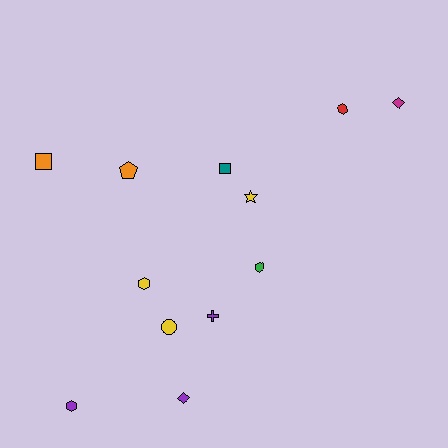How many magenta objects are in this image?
There is 1 magenta object.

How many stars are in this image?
There is 1 star.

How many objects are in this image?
There are 12 objects.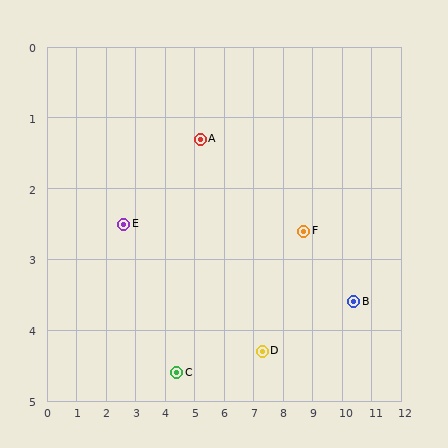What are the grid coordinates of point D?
Point D is at approximately (7.3, 4.3).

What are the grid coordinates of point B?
Point B is at approximately (10.4, 3.6).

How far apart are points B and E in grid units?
Points B and E are about 7.9 grid units apart.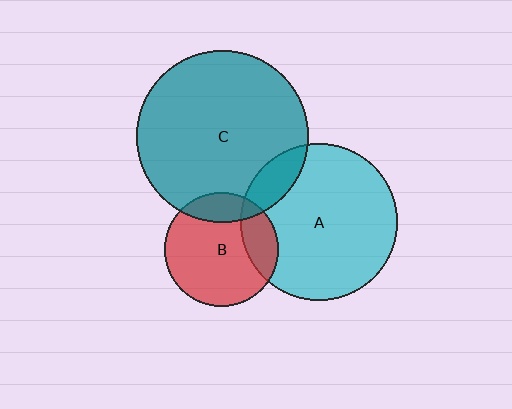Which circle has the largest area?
Circle C (teal).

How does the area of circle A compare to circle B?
Approximately 1.9 times.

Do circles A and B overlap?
Yes.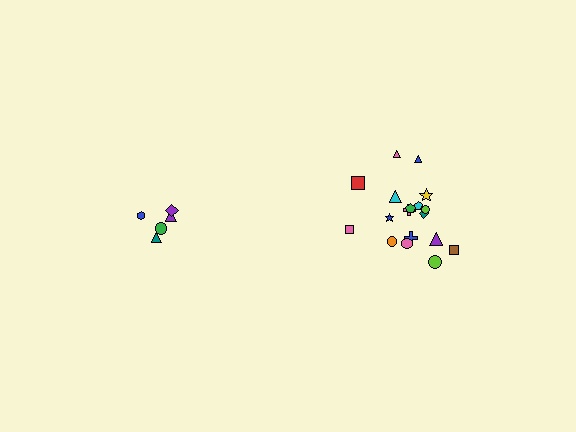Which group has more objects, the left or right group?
The right group.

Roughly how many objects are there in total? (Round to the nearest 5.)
Roughly 25 objects in total.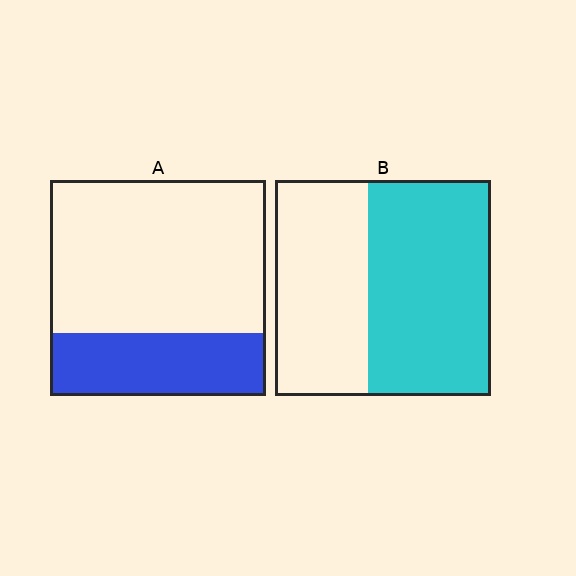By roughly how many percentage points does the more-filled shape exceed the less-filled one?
By roughly 30 percentage points (B over A).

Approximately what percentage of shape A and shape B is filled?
A is approximately 30% and B is approximately 55%.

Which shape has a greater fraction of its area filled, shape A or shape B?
Shape B.